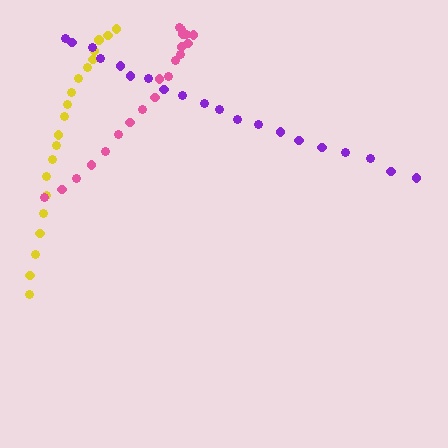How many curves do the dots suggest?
There are 3 distinct paths.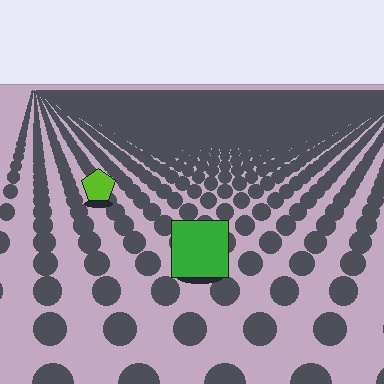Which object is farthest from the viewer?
The lime pentagon is farthest from the viewer. It appears smaller and the ground texture around it is denser.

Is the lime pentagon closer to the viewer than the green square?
No. The green square is closer — you can tell from the texture gradient: the ground texture is coarser near it.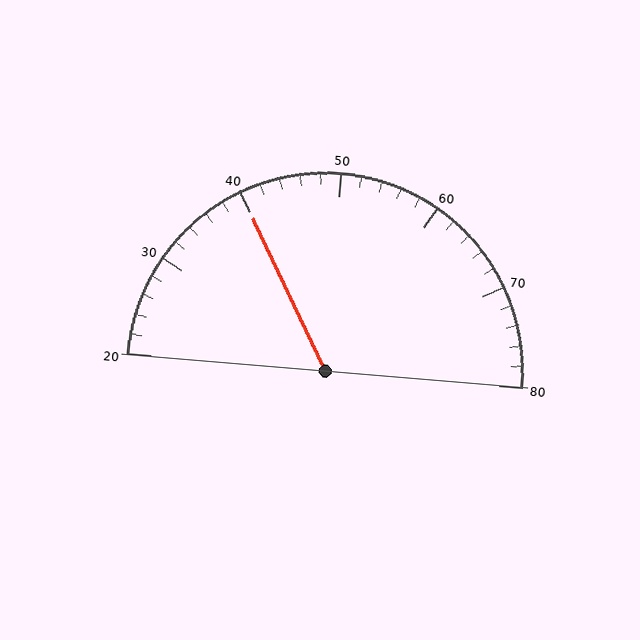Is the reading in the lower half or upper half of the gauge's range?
The reading is in the lower half of the range (20 to 80).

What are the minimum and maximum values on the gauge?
The gauge ranges from 20 to 80.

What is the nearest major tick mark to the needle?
The nearest major tick mark is 40.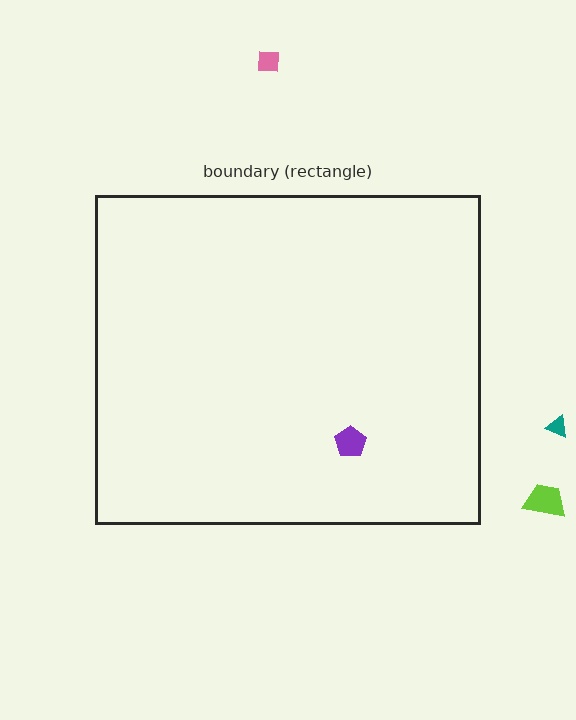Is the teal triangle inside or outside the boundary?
Outside.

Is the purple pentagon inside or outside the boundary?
Inside.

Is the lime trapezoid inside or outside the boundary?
Outside.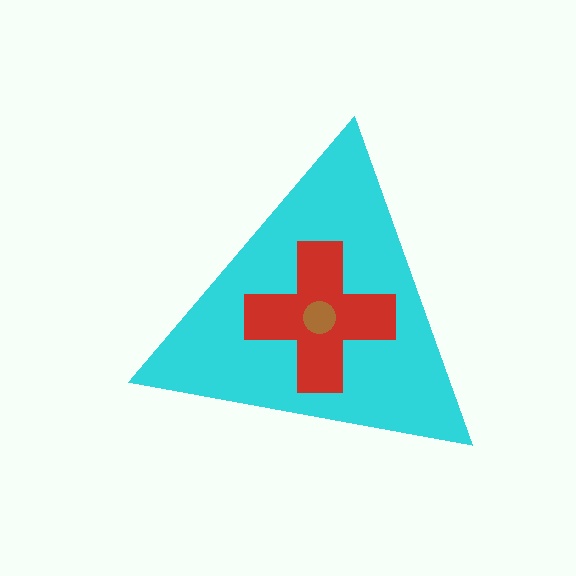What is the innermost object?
The brown circle.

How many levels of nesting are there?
3.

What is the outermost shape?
The cyan triangle.